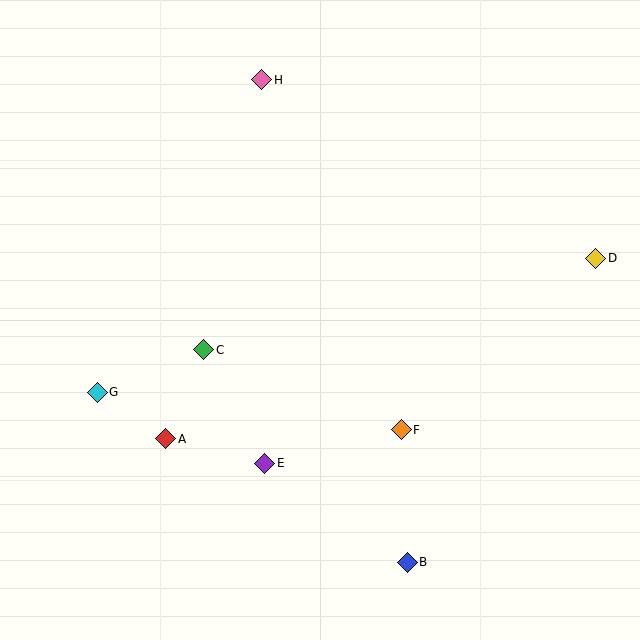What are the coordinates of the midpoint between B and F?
The midpoint between B and F is at (404, 496).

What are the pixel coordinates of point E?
Point E is at (265, 463).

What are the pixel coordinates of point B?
Point B is at (407, 562).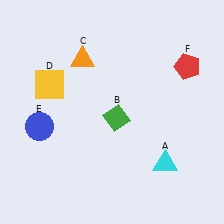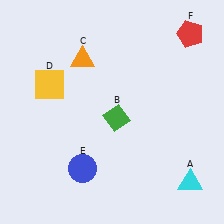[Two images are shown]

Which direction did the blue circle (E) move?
The blue circle (E) moved right.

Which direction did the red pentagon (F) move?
The red pentagon (F) moved up.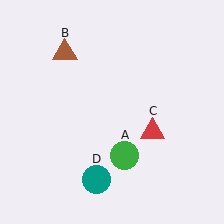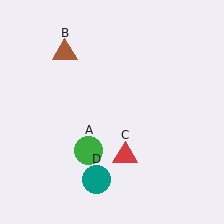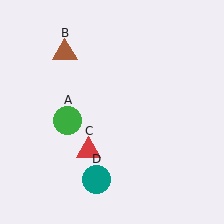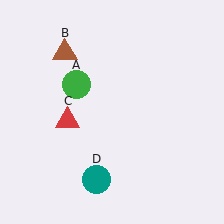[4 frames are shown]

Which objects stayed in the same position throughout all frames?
Brown triangle (object B) and teal circle (object D) remained stationary.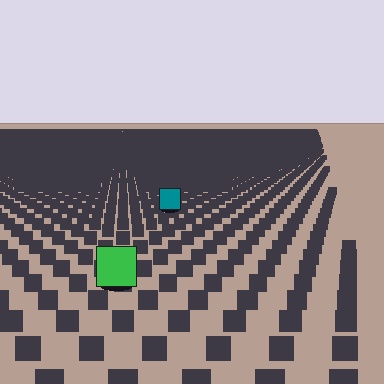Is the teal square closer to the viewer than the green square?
No. The green square is closer — you can tell from the texture gradient: the ground texture is coarser near it.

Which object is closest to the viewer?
The green square is closest. The texture marks near it are larger and more spread out.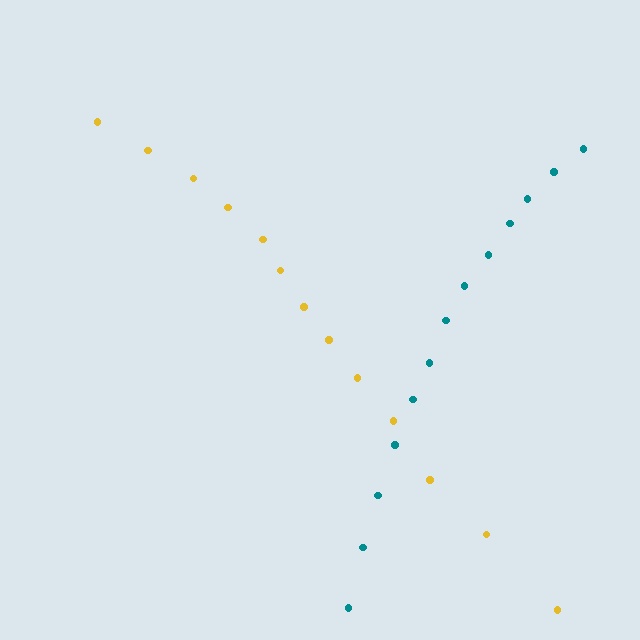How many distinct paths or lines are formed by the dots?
There are 2 distinct paths.